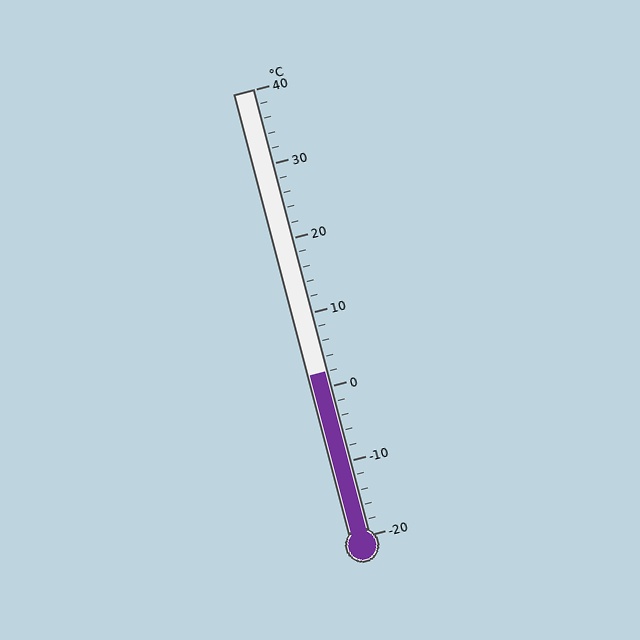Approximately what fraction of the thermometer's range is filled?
The thermometer is filled to approximately 35% of its range.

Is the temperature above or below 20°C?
The temperature is below 20°C.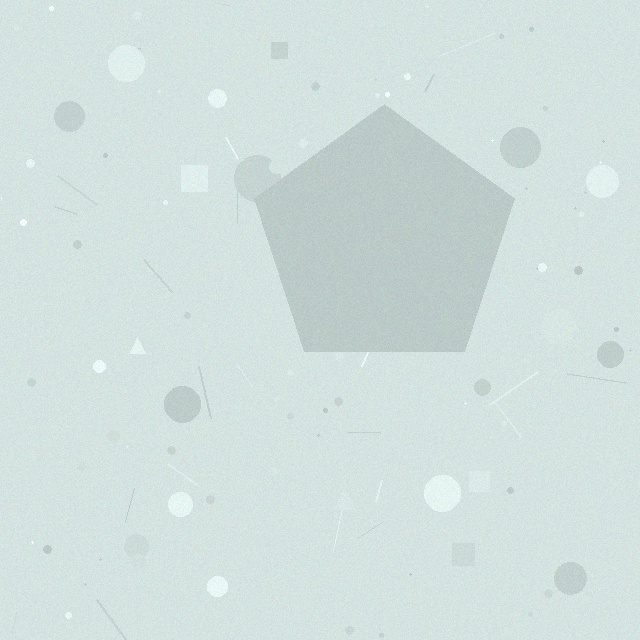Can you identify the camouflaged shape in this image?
The camouflaged shape is a pentagon.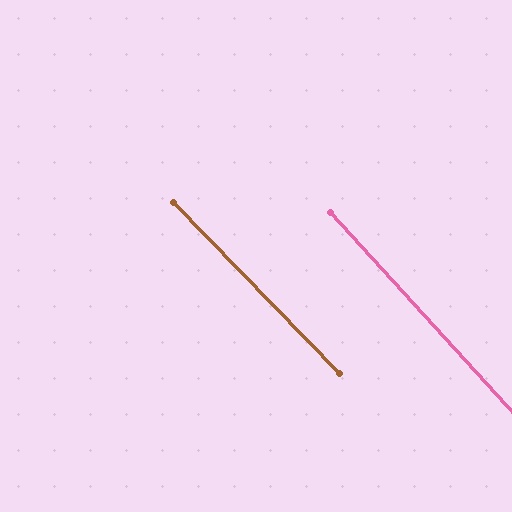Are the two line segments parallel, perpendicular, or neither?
Parallel — their directions differ by only 1.7°.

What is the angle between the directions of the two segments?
Approximately 2 degrees.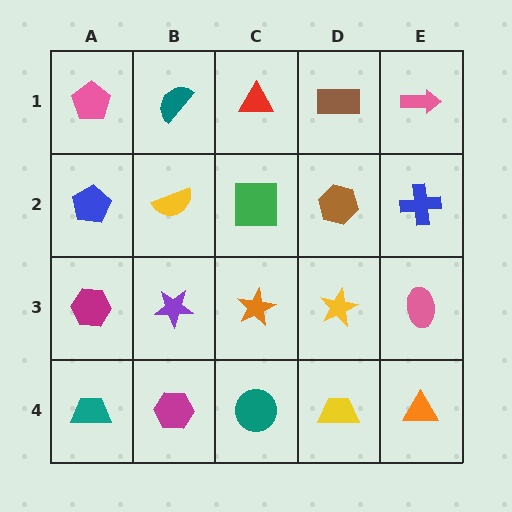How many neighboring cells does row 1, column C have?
3.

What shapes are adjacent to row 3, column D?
A brown hexagon (row 2, column D), a yellow trapezoid (row 4, column D), an orange star (row 3, column C), a pink ellipse (row 3, column E).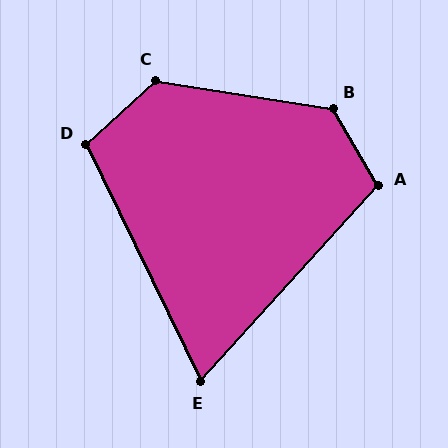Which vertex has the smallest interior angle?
E, at approximately 68 degrees.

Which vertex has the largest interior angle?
B, at approximately 129 degrees.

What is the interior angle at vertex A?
Approximately 108 degrees (obtuse).